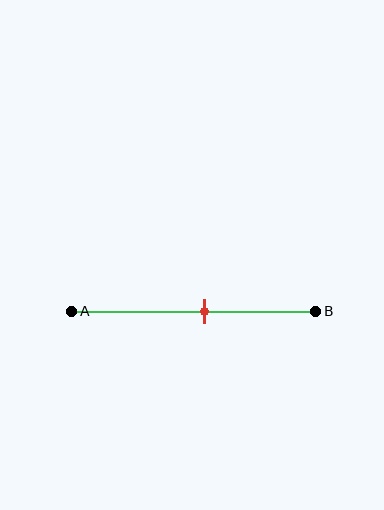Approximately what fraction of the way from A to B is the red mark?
The red mark is approximately 55% of the way from A to B.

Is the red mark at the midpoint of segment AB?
No, the mark is at about 55% from A, not at the 50% midpoint.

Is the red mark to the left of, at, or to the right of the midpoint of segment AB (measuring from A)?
The red mark is to the right of the midpoint of segment AB.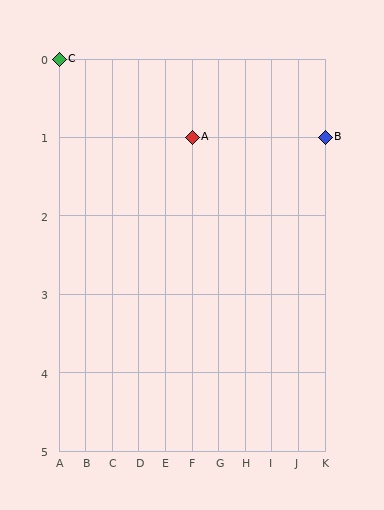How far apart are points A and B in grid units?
Points A and B are 5 columns apart.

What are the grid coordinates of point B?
Point B is at grid coordinates (K, 1).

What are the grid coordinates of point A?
Point A is at grid coordinates (F, 1).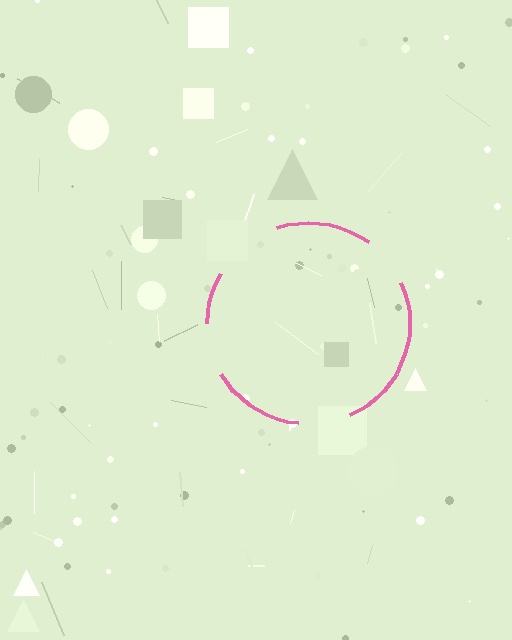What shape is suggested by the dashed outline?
The dashed outline suggests a circle.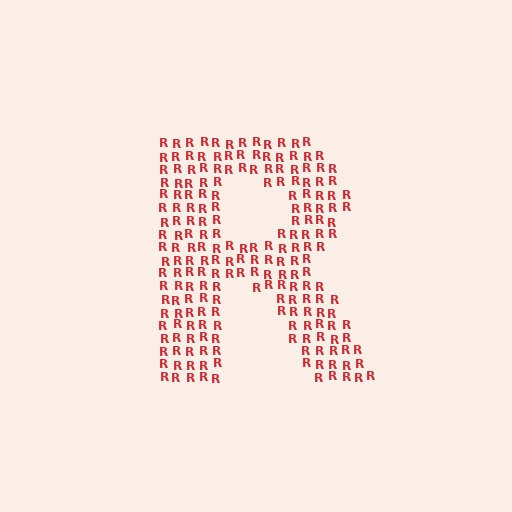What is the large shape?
The large shape is the letter R.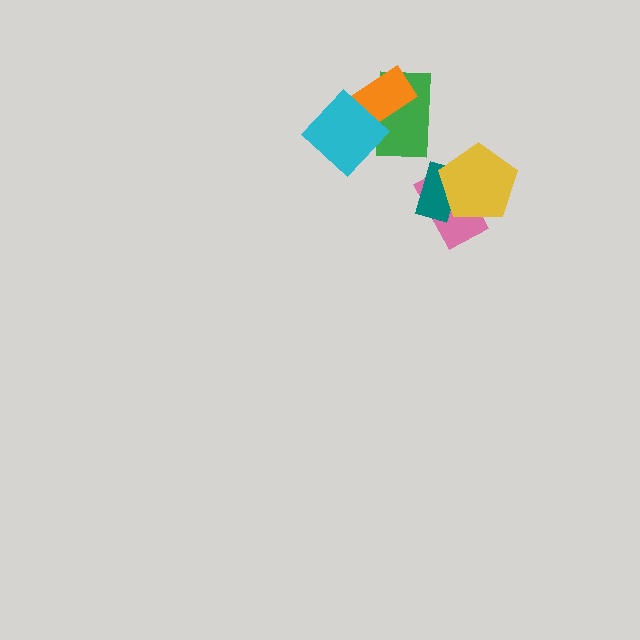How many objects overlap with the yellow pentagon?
2 objects overlap with the yellow pentagon.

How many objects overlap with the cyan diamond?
2 objects overlap with the cyan diamond.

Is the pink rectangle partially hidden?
Yes, it is partially covered by another shape.